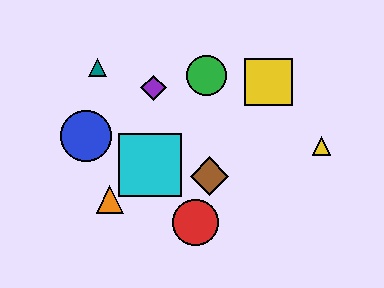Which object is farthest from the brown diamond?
The teal triangle is farthest from the brown diamond.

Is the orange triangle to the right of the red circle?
No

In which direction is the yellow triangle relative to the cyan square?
The yellow triangle is to the right of the cyan square.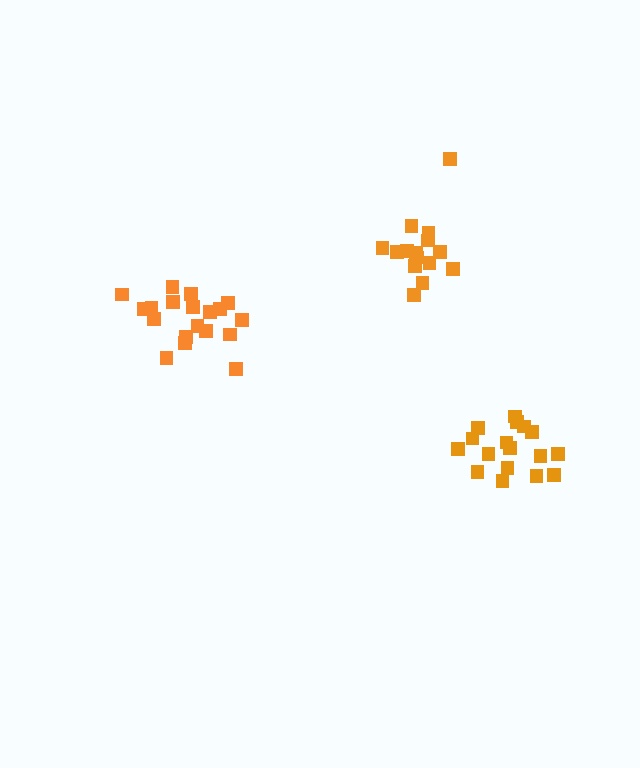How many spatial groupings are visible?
There are 3 spatial groupings.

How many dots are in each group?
Group 1: 19 dots, Group 2: 15 dots, Group 3: 17 dots (51 total).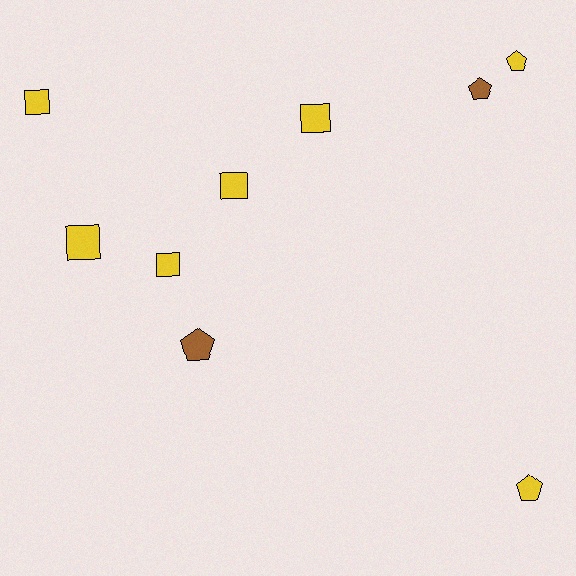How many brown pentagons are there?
There are 2 brown pentagons.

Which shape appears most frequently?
Square, with 5 objects.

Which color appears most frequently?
Yellow, with 7 objects.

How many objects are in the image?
There are 9 objects.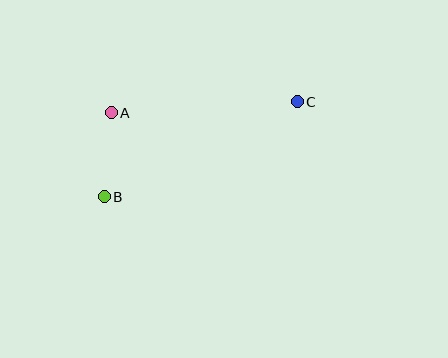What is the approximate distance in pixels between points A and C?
The distance between A and C is approximately 187 pixels.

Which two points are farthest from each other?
Points B and C are farthest from each other.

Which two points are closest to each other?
Points A and B are closest to each other.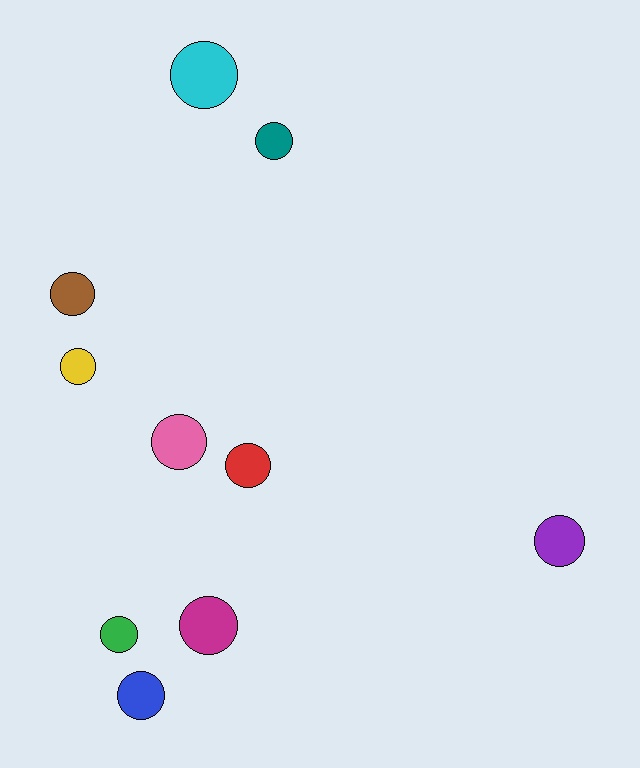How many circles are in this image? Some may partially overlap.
There are 10 circles.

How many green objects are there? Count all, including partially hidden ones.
There is 1 green object.